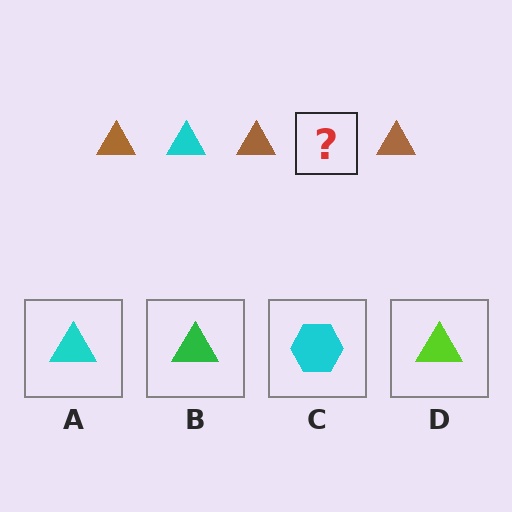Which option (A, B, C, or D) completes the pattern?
A.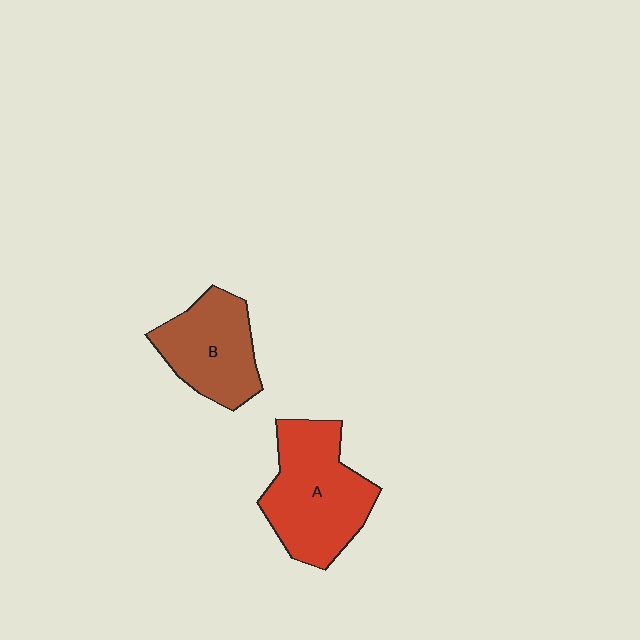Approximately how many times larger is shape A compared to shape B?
Approximately 1.4 times.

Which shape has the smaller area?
Shape B (brown).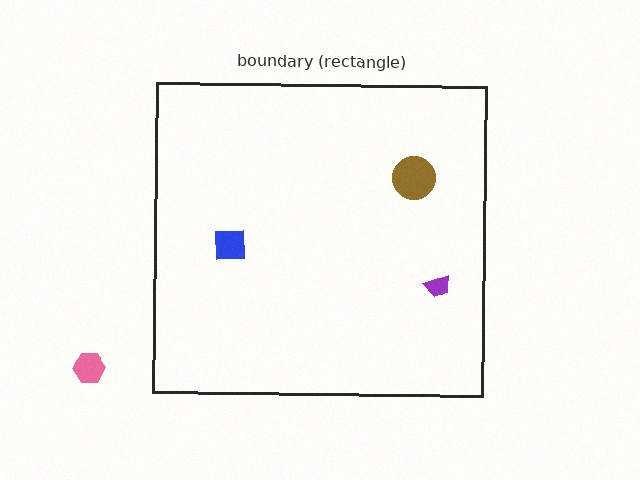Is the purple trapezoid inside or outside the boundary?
Inside.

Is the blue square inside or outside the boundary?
Inside.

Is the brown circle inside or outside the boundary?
Inside.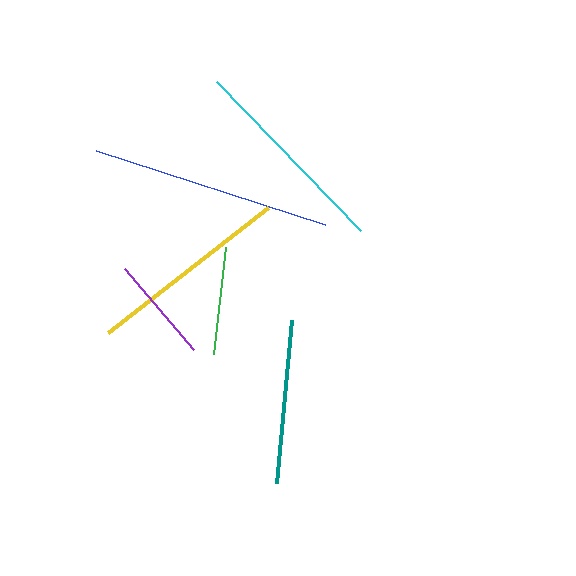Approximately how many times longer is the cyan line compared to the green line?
The cyan line is approximately 1.9 times the length of the green line.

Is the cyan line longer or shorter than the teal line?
The cyan line is longer than the teal line.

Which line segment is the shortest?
The purple line is the shortest at approximately 106 pixels.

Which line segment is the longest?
The blue line is the longest at approximately 241 pixels.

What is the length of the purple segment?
The purple segment is approximately 106 pixels long.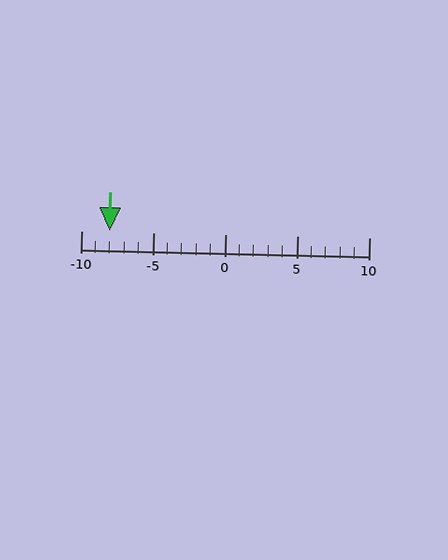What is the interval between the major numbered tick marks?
The major tick marks are spaced 5 units apart.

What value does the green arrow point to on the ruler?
The green arrow points to approximately -8.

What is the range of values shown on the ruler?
The ruler shows values from -10 to 10.